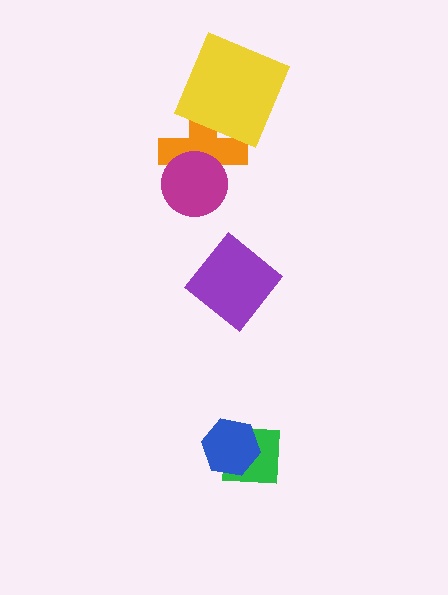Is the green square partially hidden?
Yes, it is partially covered by another shape.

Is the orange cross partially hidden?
Yes, it is partially covered by another shape.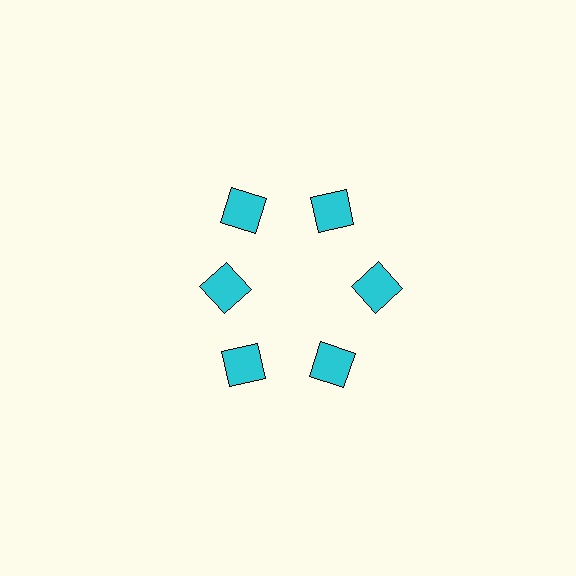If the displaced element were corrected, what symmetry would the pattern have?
It would have 6-fold rotational symmetry — the pattern would map onto itself every 60 degrees.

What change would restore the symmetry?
The symmetry would be restored by moving it outward, back onto the ring so that all 6 squares sit at equal angles and equal distance from the center.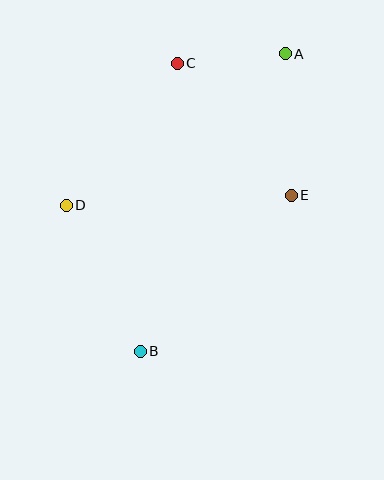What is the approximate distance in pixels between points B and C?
The distance between B and C is approximately 291 pixels.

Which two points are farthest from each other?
Points A and B are farthest from each other.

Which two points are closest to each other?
Points A and C are closest to each other.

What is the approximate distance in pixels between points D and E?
The distance between D and E is approximately 225 pixels.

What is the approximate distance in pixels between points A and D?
The distance between A and D is approximately 267 pixels.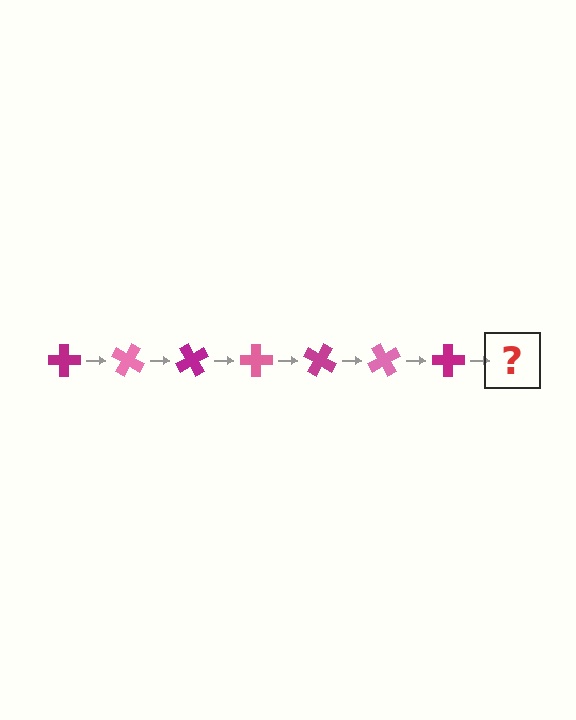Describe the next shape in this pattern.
It should be a pink cross, rotated 210 degrees from the start.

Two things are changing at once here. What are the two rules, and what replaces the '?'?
The two rules are that it rotates 30 degrees each step and the color cycles through magenta and pink. The '?' should be a pink cross, rotated 210 degrees from the start.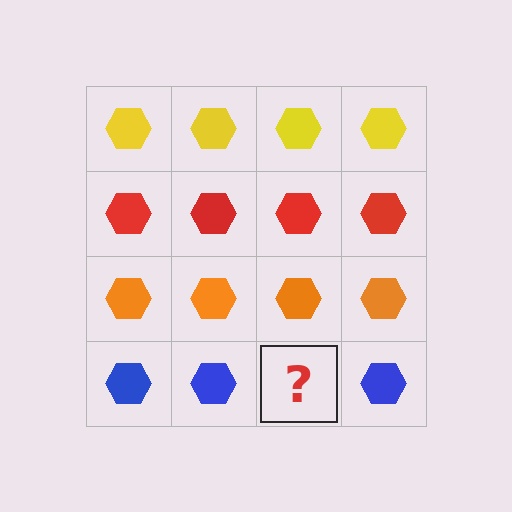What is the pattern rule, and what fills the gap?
The rule is that each row has a consistent color. The gap should be filled with a blue hexagon.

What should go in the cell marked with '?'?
The missing cell should contain a blue hexagon.